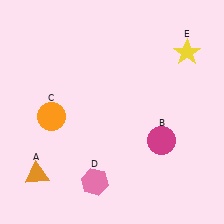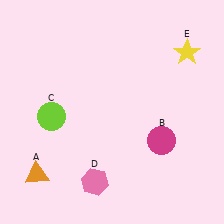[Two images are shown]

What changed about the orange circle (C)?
In Image 1, C is orange. In Image 2, it changed to lime.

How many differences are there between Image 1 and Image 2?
There is 1 difference between the two images.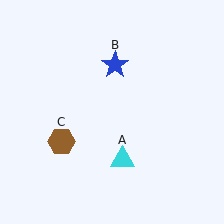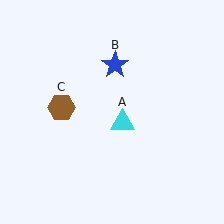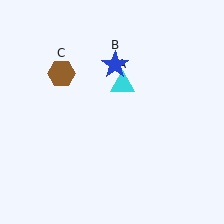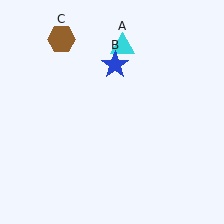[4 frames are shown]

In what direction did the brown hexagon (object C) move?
The brown hexagon (object C) moved up.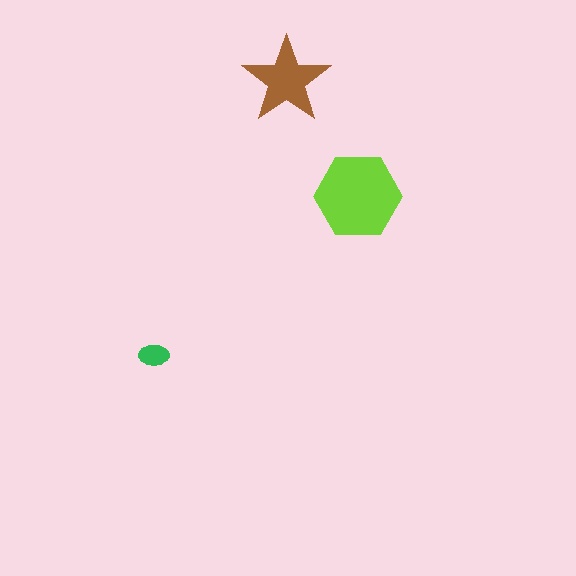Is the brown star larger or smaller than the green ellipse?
Larger.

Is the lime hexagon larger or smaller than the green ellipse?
Larger.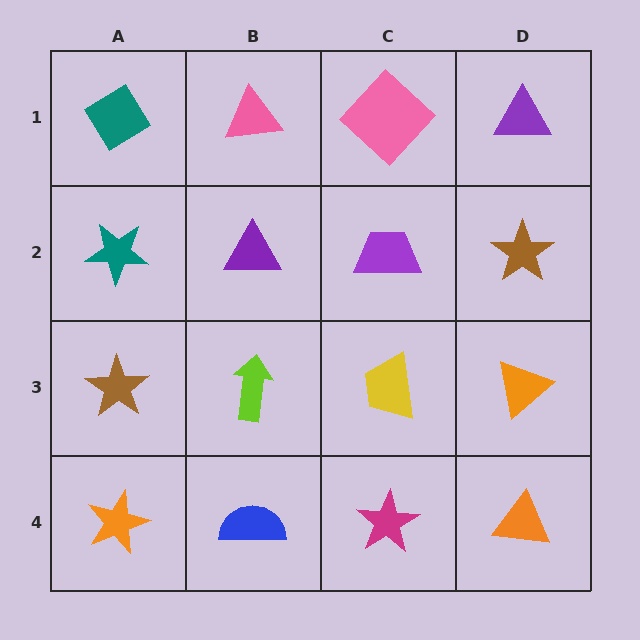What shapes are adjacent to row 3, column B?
A purple triangle (row 2, column B), a blue semicircle (row 4, column B), a brown star (row 3, column A), a yellow trapezoid (row 3, column C).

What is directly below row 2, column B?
A lime arrow.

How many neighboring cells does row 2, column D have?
3.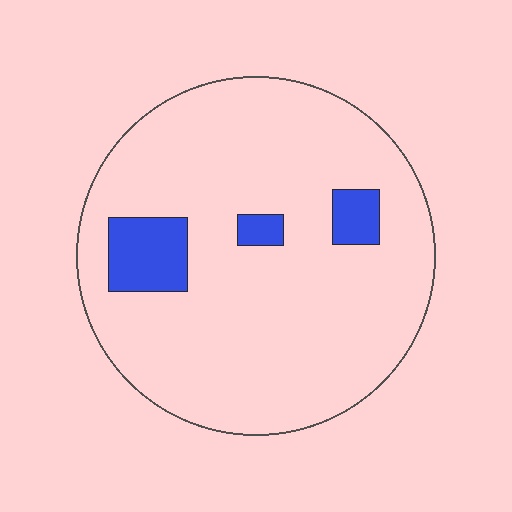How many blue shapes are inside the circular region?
3.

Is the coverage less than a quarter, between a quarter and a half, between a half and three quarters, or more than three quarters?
Less than a quarter.